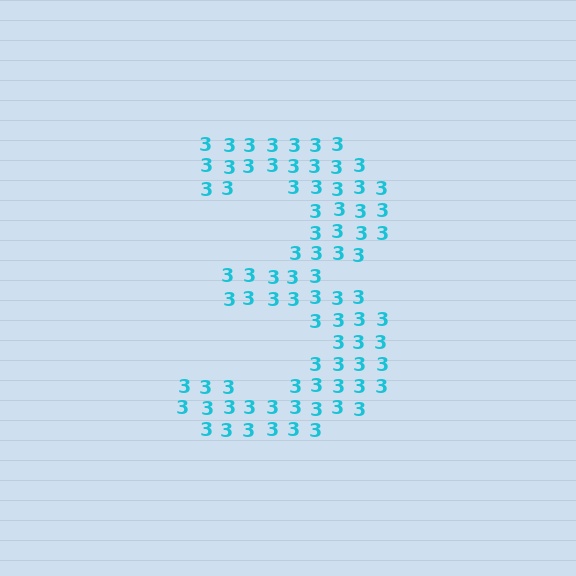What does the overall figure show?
The overall figure shows the digit 3.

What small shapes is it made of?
It is made of small digit 3's.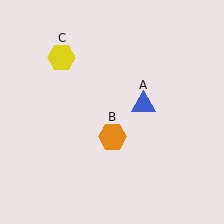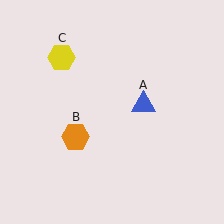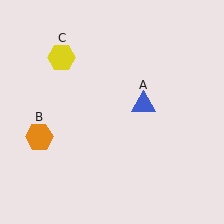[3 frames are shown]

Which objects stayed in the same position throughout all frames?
Blue triangle (object A) and yellow hexagon (object C) remained stationary.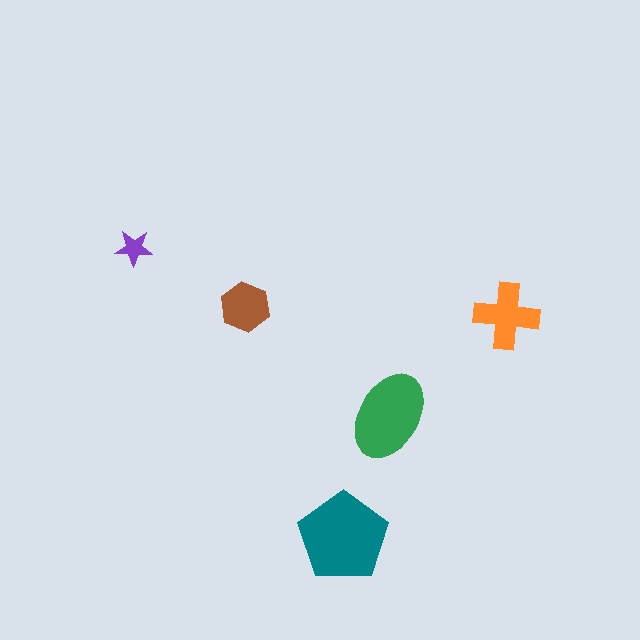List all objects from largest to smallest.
The teal pentagon, the green ellipse, the orange cross, the brown hexagon, the purple star.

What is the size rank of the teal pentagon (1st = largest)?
1st.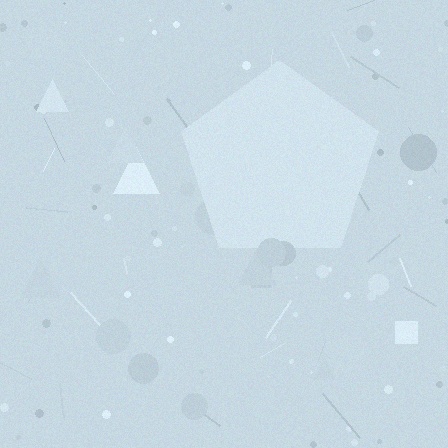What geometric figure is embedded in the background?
A pentagon is embedded in the background.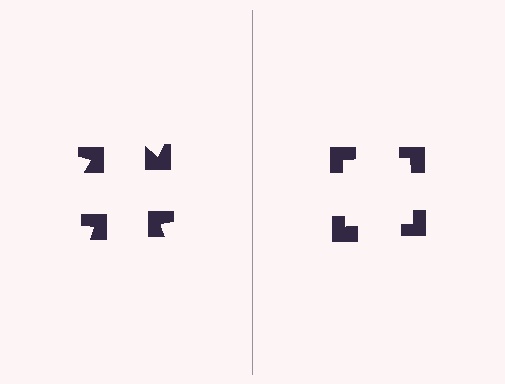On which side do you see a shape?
An illusory square appears on the right side. On the left side the wedge cuts are rotated, so no coherent shape forms.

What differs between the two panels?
The notched squares are positioned identically on both sides; only the wedge orientations differ. On the right they align to a square; on the left they are misaligned.